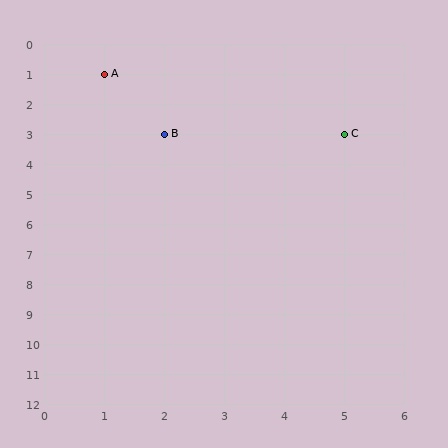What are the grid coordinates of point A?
Point A is at grid coordinates (1, 1).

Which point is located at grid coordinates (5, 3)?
Point C is at (5, 3).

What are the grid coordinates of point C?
Point C is at grid coordinates (5, 3).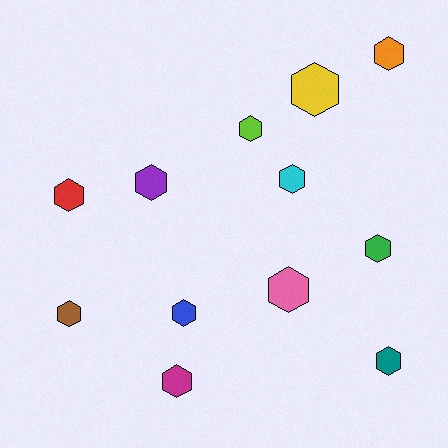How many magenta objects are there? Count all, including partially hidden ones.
There is 1 magenta object.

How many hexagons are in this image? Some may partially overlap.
There are 12 hexagons.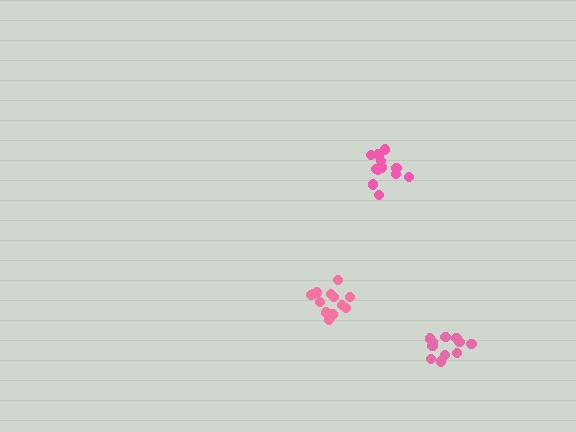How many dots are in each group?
Group 1: 11 dots, Group 2: 12 dots, Group 3: 13 dots (36 total).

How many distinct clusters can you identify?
There are 3 distinct clusters.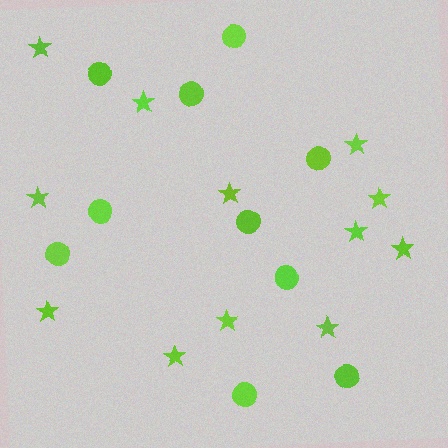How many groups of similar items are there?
There are 2 groups: one group of stars (12) and one group of circles (10).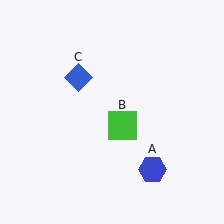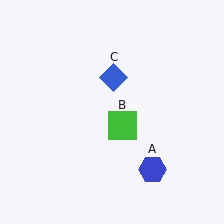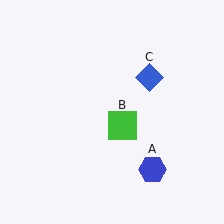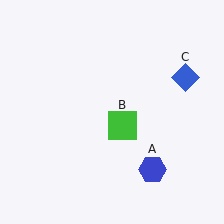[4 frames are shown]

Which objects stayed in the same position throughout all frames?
Blue hexagon (object A) and green square (object B) remained stationary.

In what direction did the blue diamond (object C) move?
The blue diamond (object C) moved right.